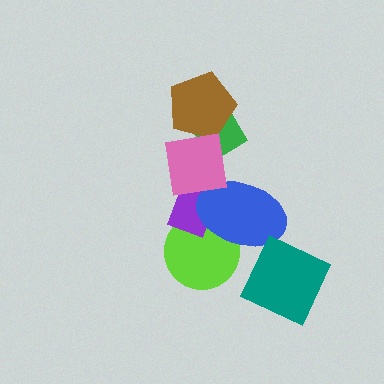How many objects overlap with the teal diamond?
1 object overlaps with the teal diamond.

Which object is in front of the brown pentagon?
The pink square is in front of the brown pentagon.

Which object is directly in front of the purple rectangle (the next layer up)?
The blue ellipse is directly in front of the purple rectangle.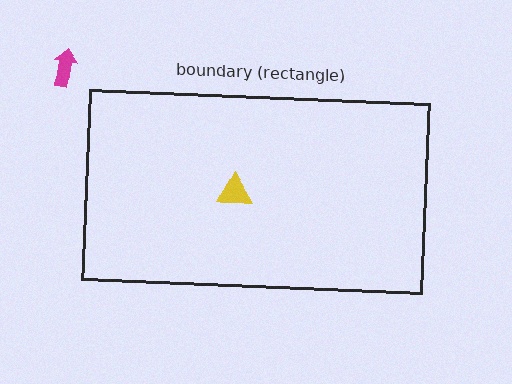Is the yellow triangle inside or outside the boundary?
Inside.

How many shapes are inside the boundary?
1 inside, 1 outside.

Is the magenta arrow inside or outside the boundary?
Outside.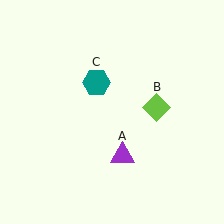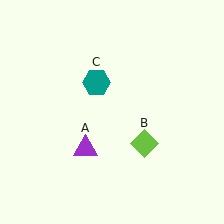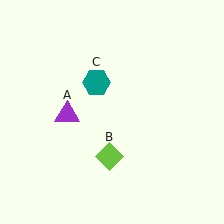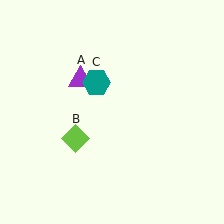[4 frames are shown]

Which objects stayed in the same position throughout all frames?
Teal hexagon (object C) remained stationary.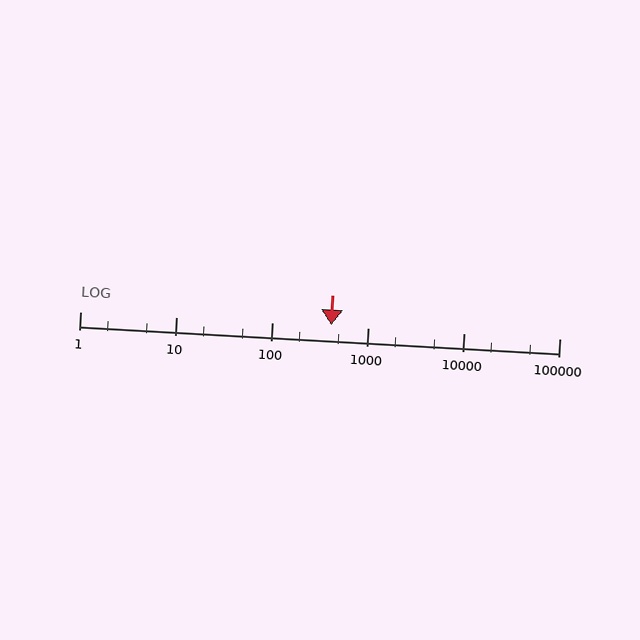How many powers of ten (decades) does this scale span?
The scale spans 5 decades, from 1 to 100000.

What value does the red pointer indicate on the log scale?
The pointer indicates approximately 420.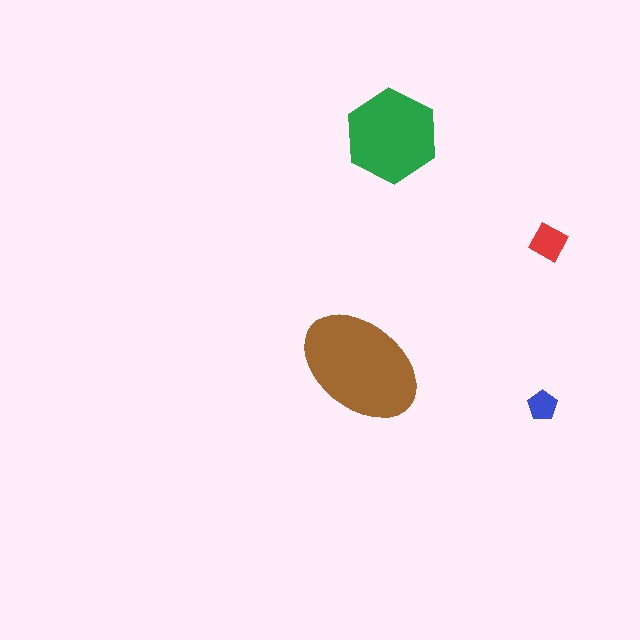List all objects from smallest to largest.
The blue pentagon, the red square, the green hexagon, the brown ellipse.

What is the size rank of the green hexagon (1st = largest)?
2nd.